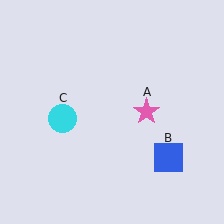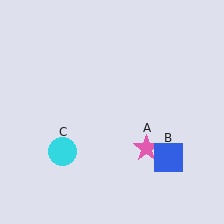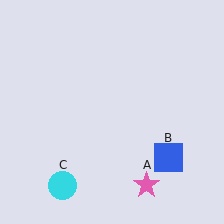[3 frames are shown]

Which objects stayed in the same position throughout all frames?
Blue square (object B) remained stationary.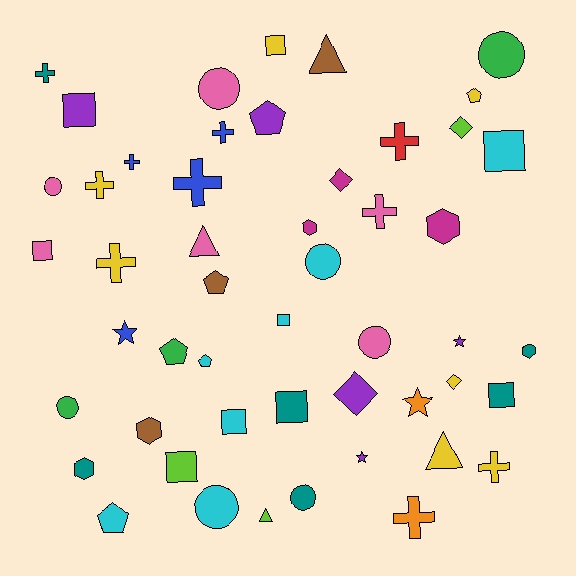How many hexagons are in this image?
There are 5 hexagons.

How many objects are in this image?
There are 50 objects.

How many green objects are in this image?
There are 3 green objects.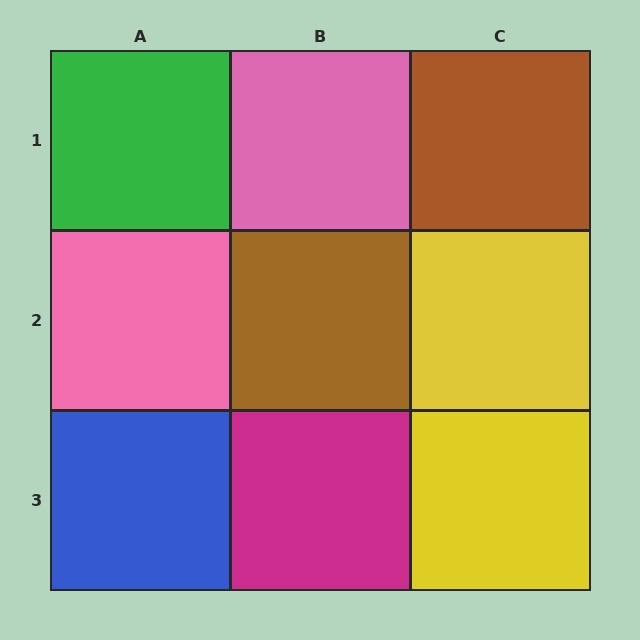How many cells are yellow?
2 cells are yellow.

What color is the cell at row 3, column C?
Yellow.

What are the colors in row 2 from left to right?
Pink, brown, yellow.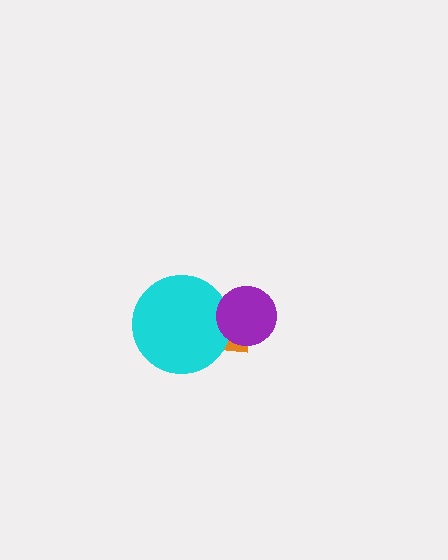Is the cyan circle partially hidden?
Yes, it is partially covered by another shape.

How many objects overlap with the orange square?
2 objects overlap with the orange square.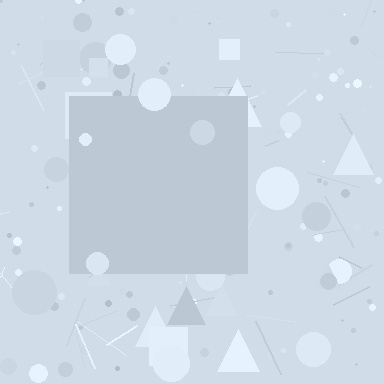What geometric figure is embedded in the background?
A square is embedded in the background.